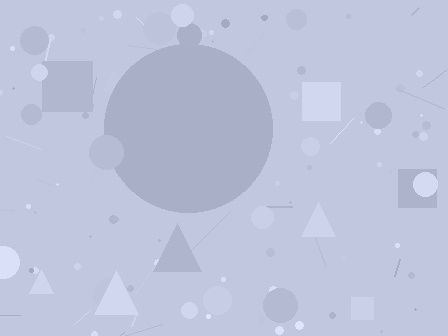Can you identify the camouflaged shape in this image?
The camouflaged shape is a circle.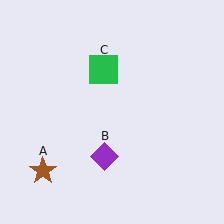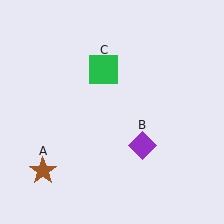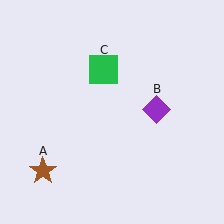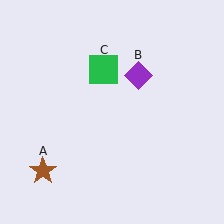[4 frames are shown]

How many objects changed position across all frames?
1 object changed position: purple diamond (object B).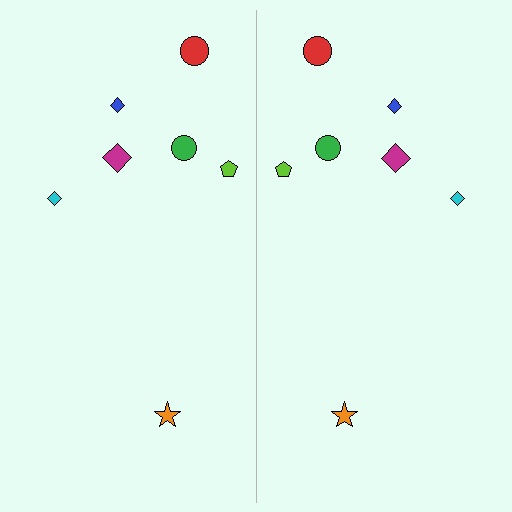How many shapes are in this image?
There are 14 shapes in this image.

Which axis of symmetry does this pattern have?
The pattern has a vertical axis of symmetry running through the center of the image.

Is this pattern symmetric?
Yes, this pattern has bilateral (reflection) symmetry.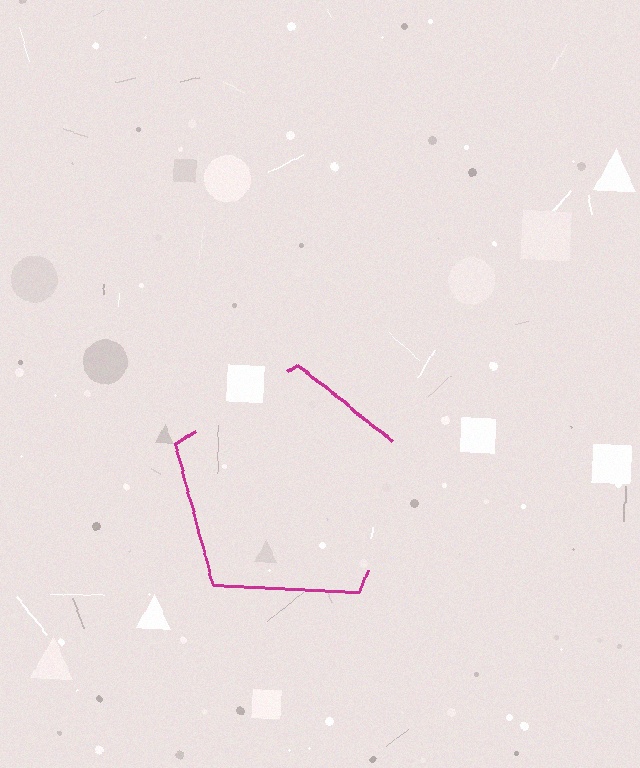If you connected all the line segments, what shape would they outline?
They would outline a pentagon.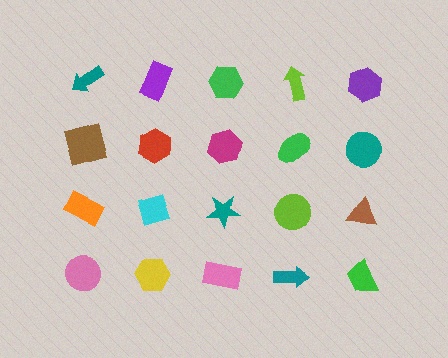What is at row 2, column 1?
A brown square.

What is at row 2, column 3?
A magenta hexagon.